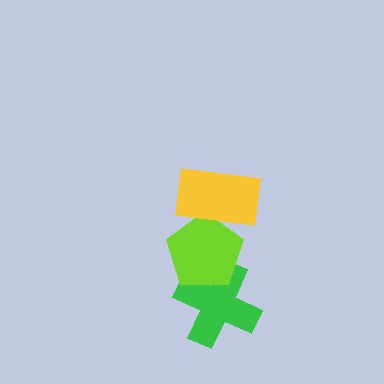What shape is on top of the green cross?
The lime pentagon is on top of the green cross.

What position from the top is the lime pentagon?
The lime pentagon is 2nd from the top.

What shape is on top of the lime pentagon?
The yellow rectangle is on top of the lime pentagon.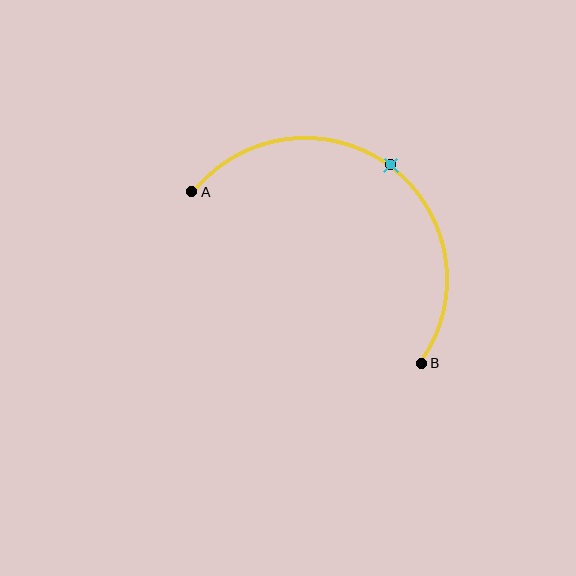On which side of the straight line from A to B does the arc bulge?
The arc bulges above and to the right of the straight line connecting A and B.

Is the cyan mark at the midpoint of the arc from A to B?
Yes. The cyan mark lies on the arc at equal arc-length from both A and B — it is the arc midpoint.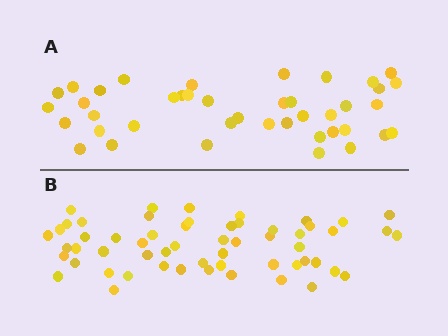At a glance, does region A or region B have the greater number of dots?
Region B (the bottom region) has more dots.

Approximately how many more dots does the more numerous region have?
Region B has approximately 15 more dots than region A.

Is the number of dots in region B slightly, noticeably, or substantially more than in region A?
Region B has noticeably more, but not dramatically so. The ratio is roughly 1.4 to 1.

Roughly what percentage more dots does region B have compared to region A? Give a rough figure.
About 40% more.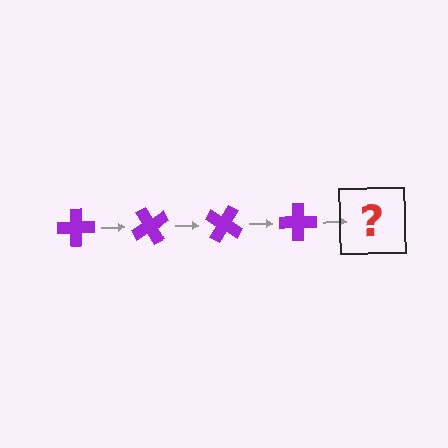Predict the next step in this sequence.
The next step is a purple cross rotated 240 degrees.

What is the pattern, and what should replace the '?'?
The pattern is that the cross rotates 60 degrees each step. The '?' should be a purple cross rotated 240 degrees.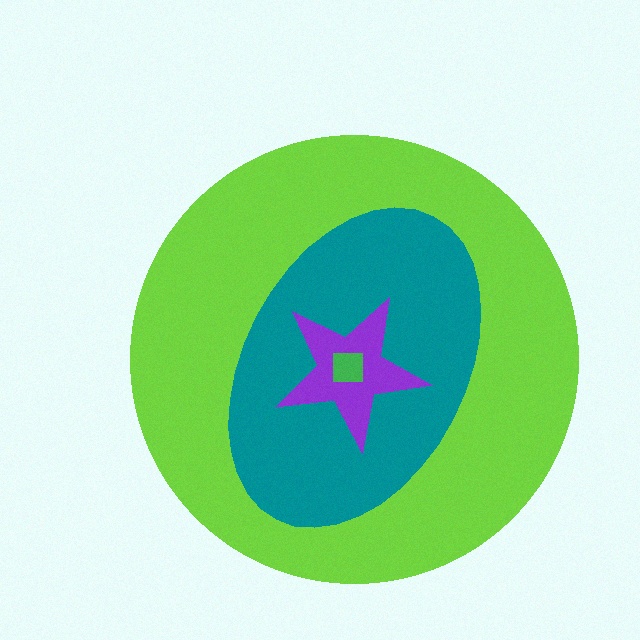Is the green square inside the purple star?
Yes.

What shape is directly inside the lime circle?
The teal ellipse.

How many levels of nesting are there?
4.